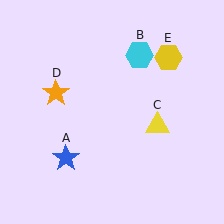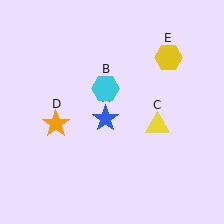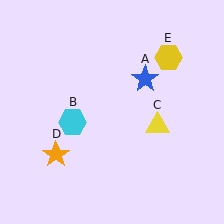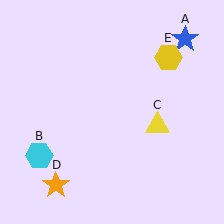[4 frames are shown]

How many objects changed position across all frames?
3 objects changed position: blue star (object A), cyan hexagon (object B), orange star (object D).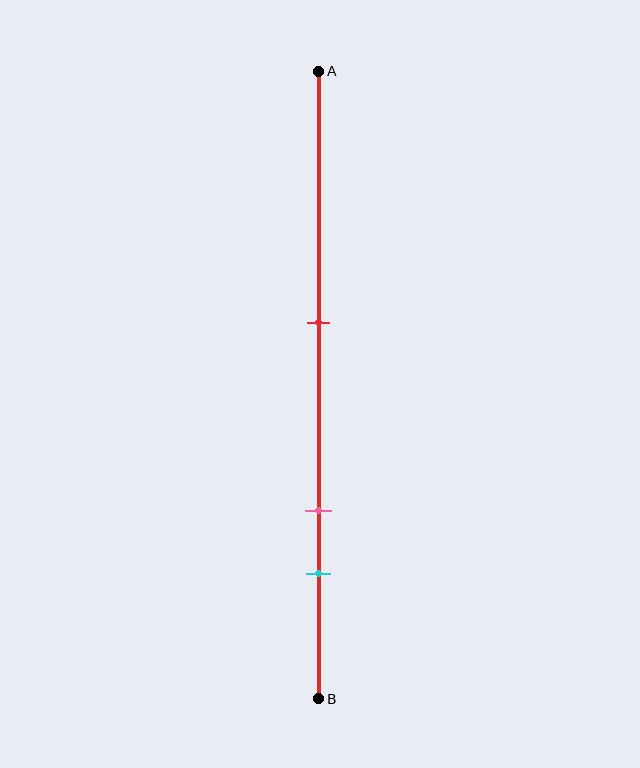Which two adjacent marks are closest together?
The pink and cyan marks are the closest adjacent pair.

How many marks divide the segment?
There are 3 marks dividing the segment.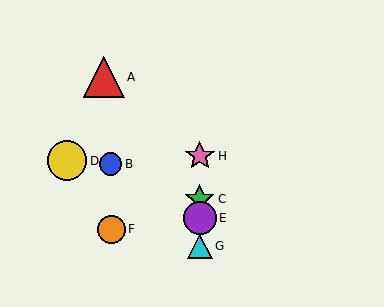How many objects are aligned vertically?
4 objects (C, E, G, H) are aligned vertically.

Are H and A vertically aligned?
No, H is at x≈200 and A is at x≈104.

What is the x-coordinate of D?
Object D is at x≈67.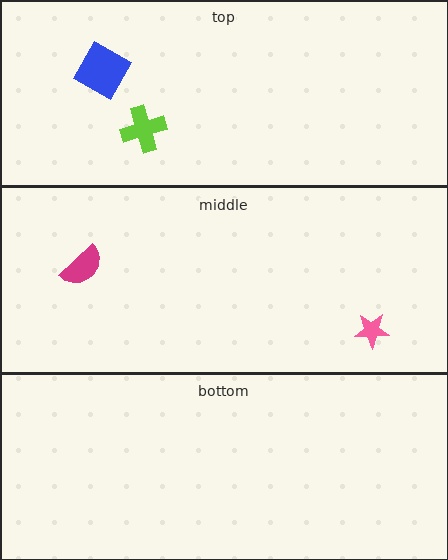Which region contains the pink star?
The middle region.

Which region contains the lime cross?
The top region.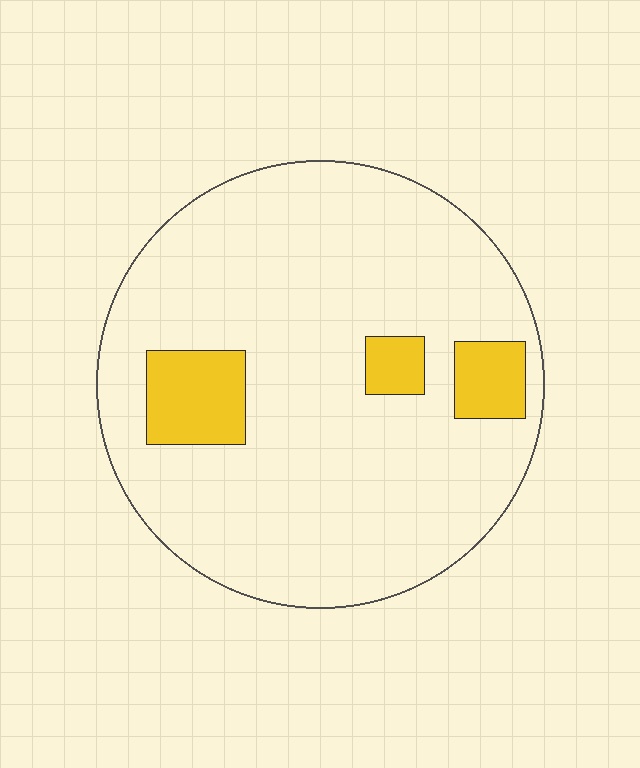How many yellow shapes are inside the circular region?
3.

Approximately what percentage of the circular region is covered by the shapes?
Approximately 10%.